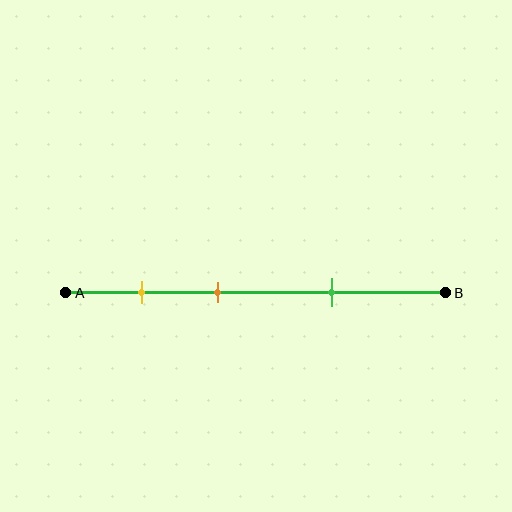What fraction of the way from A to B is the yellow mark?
The yellow mark is approximately 20% (0.2) of the way from A to B.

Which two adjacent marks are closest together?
The yellow and orange marks are the closest adjacent pair.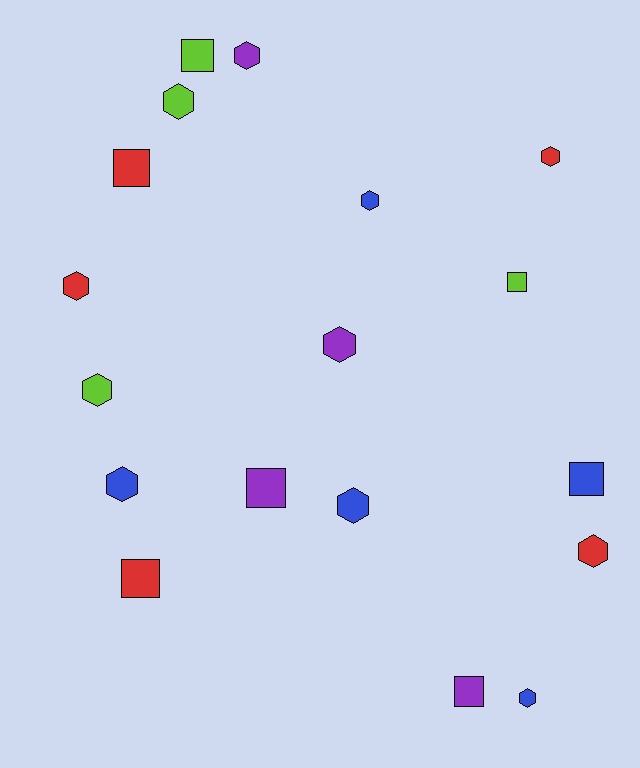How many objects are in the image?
There are 18 objects.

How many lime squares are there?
There are 2 lime squares.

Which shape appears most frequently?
Hexagon, with 11 objects.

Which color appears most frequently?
Blue, with 5 objects.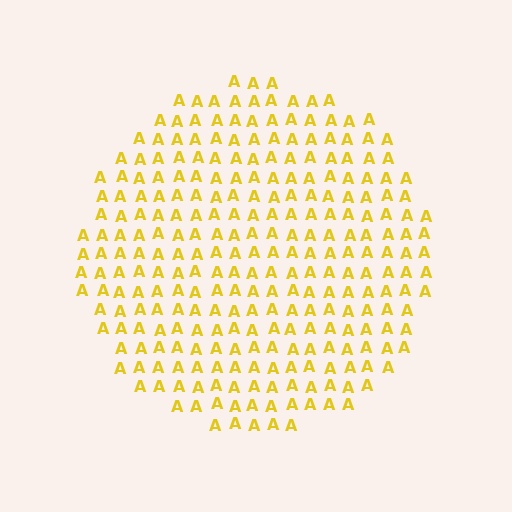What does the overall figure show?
The overall figure shows a circle.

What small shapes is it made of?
It is made of small letter A's.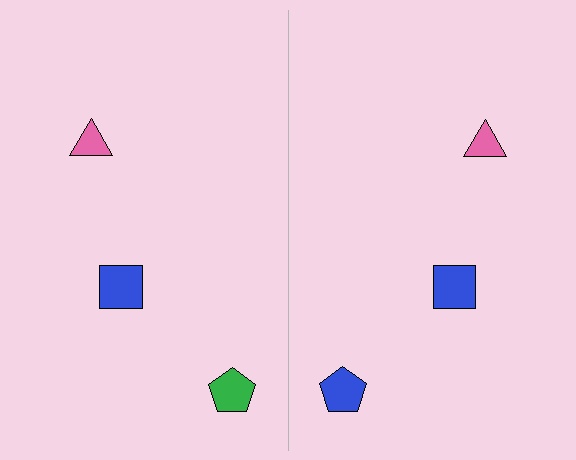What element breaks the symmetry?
The blue pentagon on the right side breaks the symmetry — its mirror counterpart is green.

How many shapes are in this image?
There are 6 shapes in this image.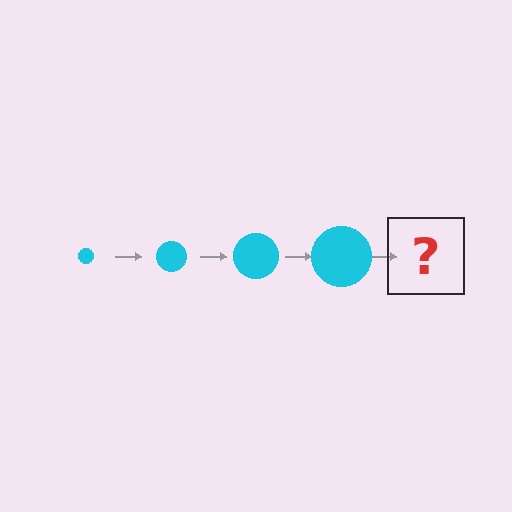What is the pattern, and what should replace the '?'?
The pattern is that the circle gets progressively larger each step. The '?' should be a cyan circle, larger than the previous one.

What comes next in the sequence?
The next element should be a cyan circle, larger than the previous one.